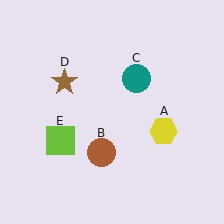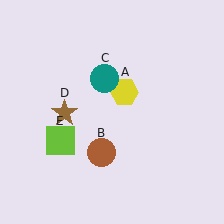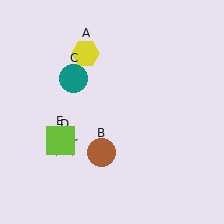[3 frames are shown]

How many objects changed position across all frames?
3 objects changed position: yellow hexagon (object A), teal circle (object C), brown star (object D).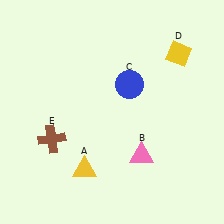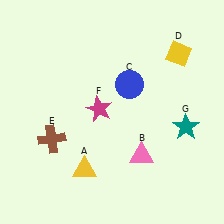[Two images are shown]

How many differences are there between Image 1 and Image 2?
There are 2 differences between the two images.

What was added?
A magenta star (F), a teal star (G) were added in Image 2.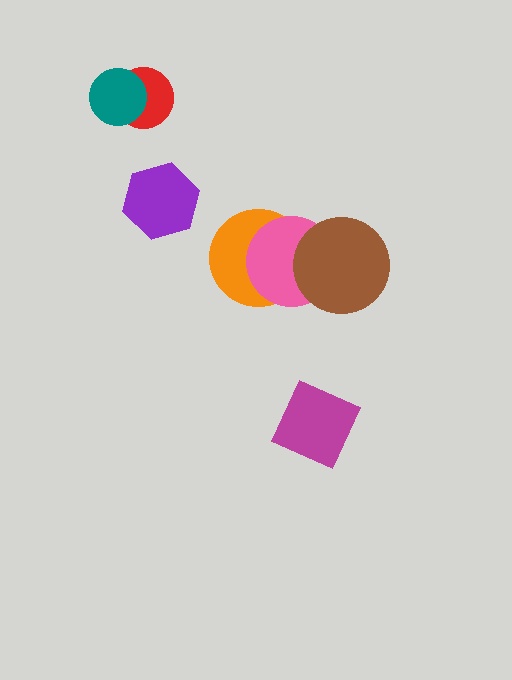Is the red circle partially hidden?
Yes, it is partially covered by another shape.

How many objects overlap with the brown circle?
2 objects overlap with the brown circle.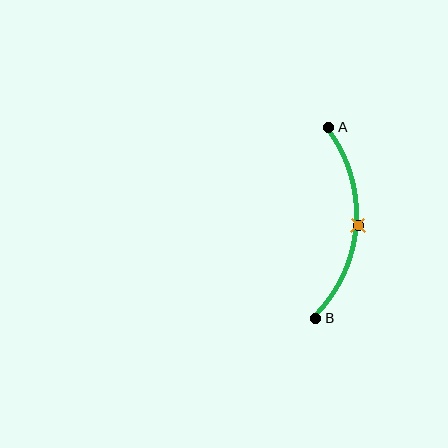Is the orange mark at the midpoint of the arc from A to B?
Yes. The orange mark lies on the arc at equal arc-length from both A and B — it is the arc midpoint.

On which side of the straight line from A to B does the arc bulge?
The arc bulges to the right of the straight line connecting A and B.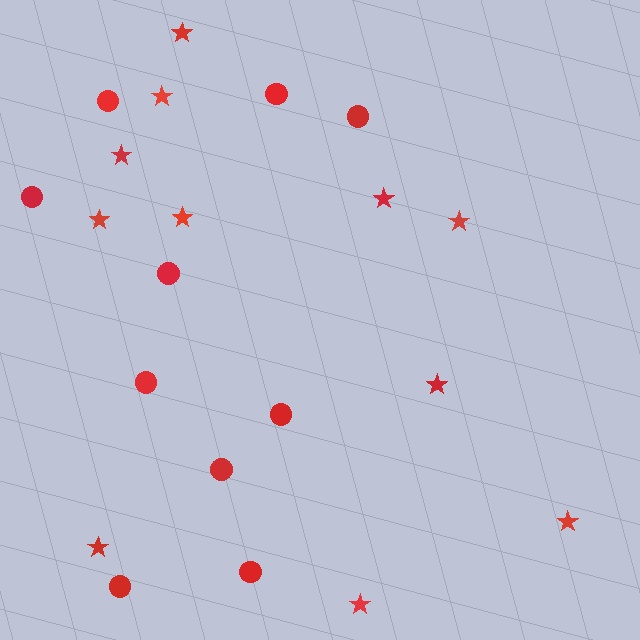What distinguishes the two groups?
There are 2 groups: one group of circles (10) and one group of stars (11).